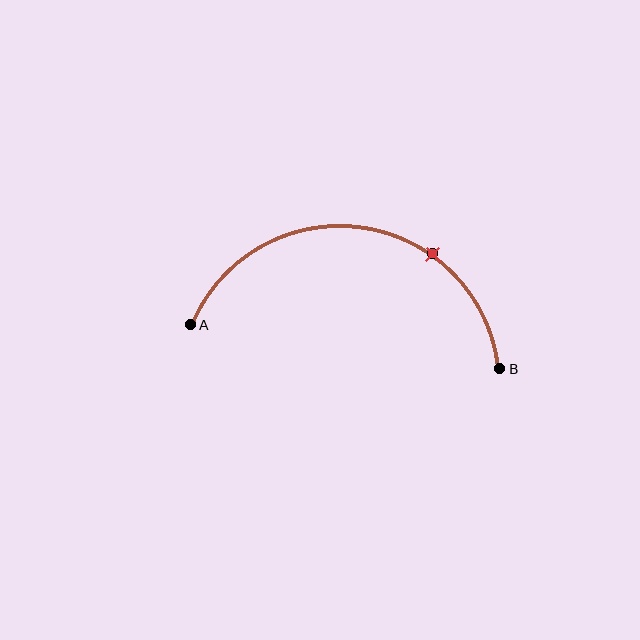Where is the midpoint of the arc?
The arc midpoint is the point on the curve farthest from the straight line joining A and B. It sits above that line.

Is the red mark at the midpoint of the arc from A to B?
No. The red mark lies on the arc but is closer to endpoint B. The arc midpoint would be at the point on the curve equidistant along the arc from both A and B.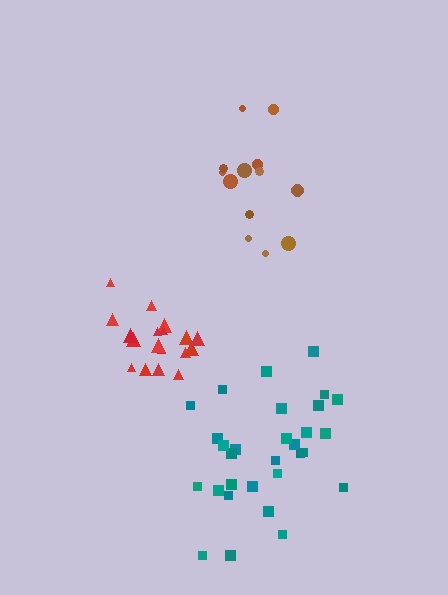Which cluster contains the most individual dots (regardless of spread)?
Teal (30).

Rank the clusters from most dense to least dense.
red, teal, brown.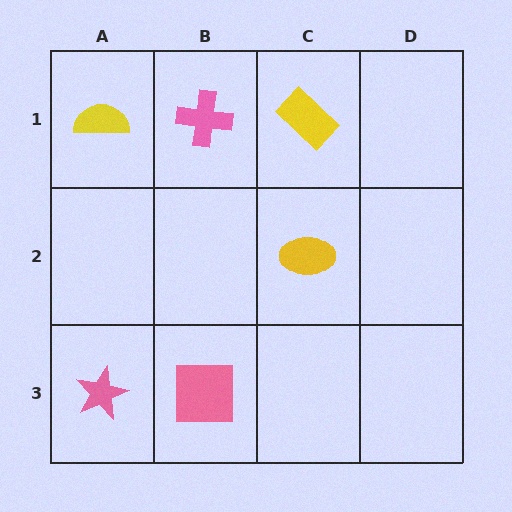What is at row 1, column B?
A pink cross.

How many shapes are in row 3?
2 shapes.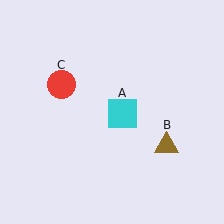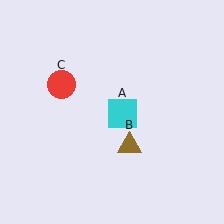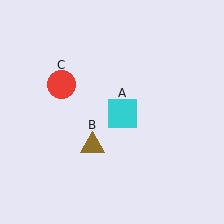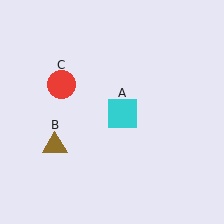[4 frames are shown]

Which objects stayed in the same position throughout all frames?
Cyan square (object A) and red circle (object C) remained stationary.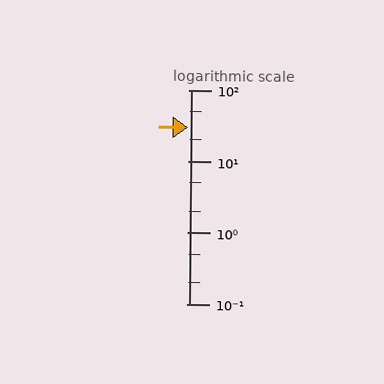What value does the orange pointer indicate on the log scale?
The pointer indicates approximately 30.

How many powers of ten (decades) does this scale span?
The scale spans 3 decades, from 0.1 to 100.